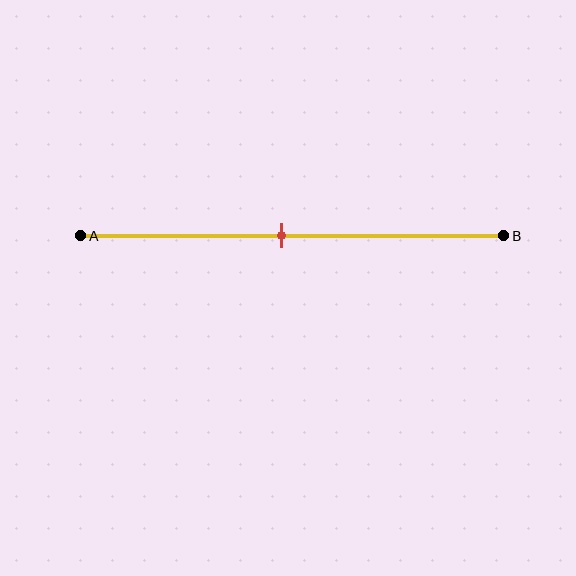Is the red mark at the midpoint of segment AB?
Yes, the mark is approximately at the midpoint.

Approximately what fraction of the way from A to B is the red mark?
The red mark is approximately 50% of the way from A to B.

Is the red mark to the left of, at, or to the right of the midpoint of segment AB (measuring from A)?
The red mark is approximately at the midpoint of segment AB.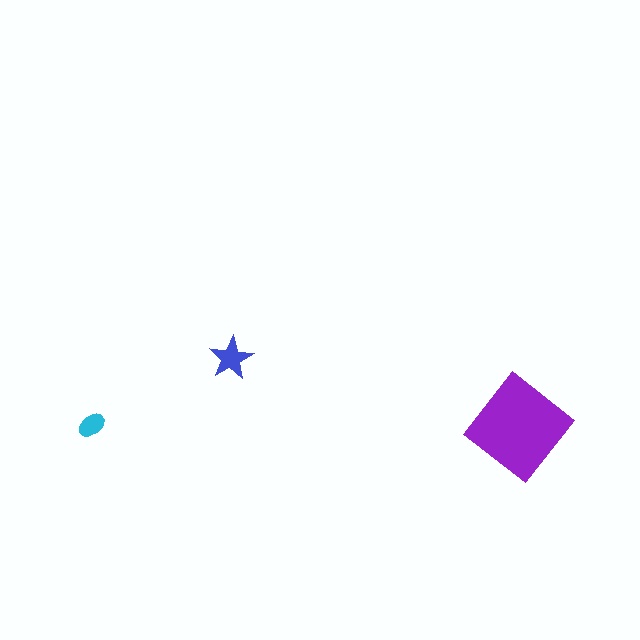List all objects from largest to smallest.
The purple diamond, the blue star, the cyan ellipse.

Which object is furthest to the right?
The purple diamond is rightmost.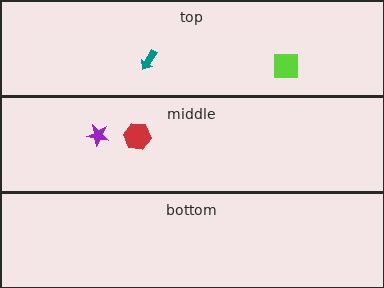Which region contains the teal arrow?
The top region.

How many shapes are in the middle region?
2.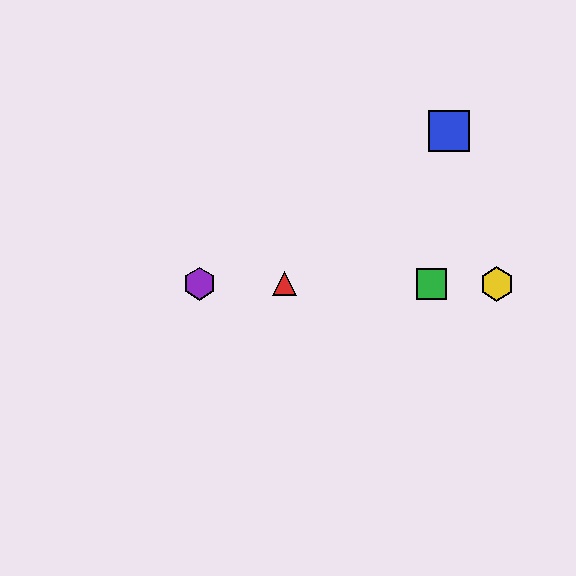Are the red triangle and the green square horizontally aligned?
Yes, both are at y≈284.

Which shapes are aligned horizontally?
The red triangle, the green square, the yellow hexagon, the purple hexagon are aligned horizontally.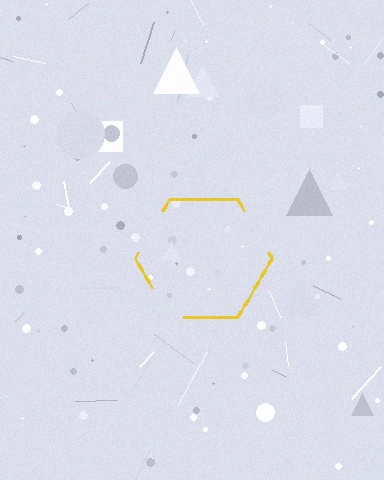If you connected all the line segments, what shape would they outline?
They would outline a hexagon.